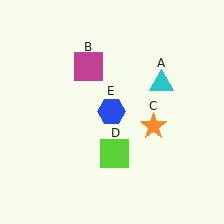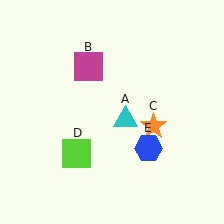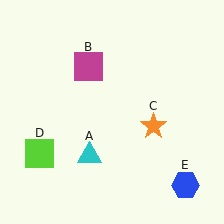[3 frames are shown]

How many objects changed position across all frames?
3 objects changed position: cyan triangle (object A), lime square (object D), blue hexagon (object E).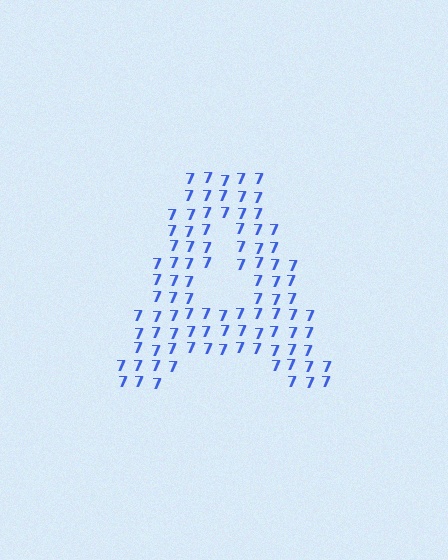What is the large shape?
The large shape is the letter A.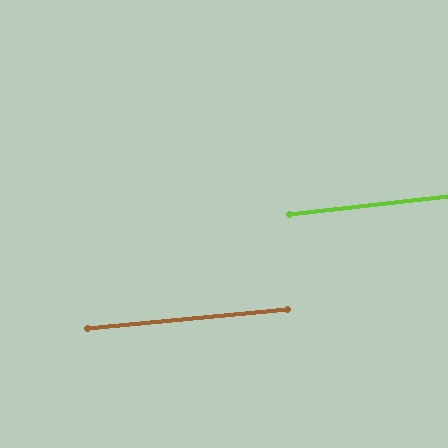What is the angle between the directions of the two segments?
Approximately 1 degree.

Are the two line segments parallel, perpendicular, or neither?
Parallel — their directions differ by only 1.3°.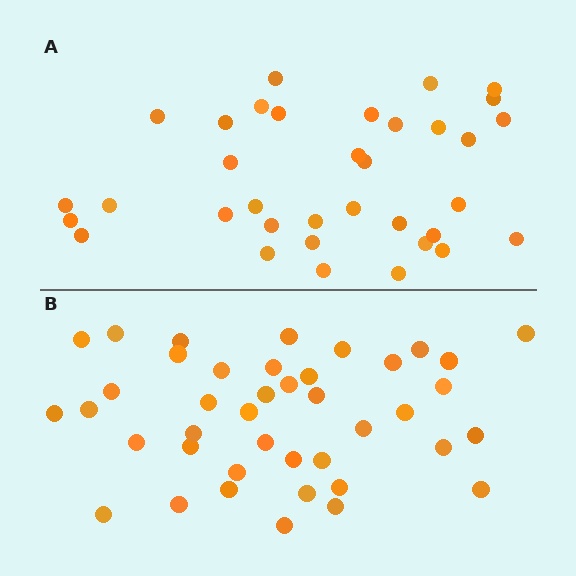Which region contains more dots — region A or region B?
Region B (the bottom region) has more dots.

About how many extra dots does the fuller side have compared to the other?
Region B has about 6 more dots than region A.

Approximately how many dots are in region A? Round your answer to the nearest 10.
About 40 dots. (The exact count is 35, which rounds to 40.)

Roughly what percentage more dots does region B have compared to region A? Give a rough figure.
About 15% more.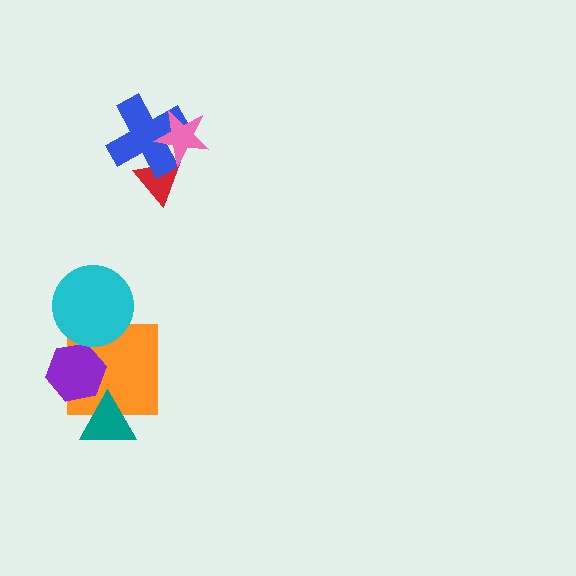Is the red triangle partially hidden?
Yes, it is partially covered by another shape.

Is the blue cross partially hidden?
Yes, it is partially covered by another shape.